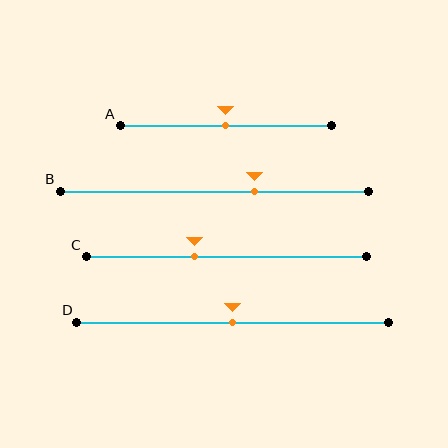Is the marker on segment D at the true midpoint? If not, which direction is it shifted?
Yes, the marker on segment D is at the true midpoint.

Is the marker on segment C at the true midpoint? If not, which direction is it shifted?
No, the marker on segment C is shifted to the left by about 11% of the segment length.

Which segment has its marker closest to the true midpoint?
Segment A has its marker closest to the true midpoint.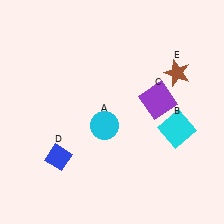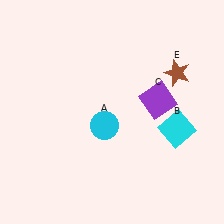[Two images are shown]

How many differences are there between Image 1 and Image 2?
There is 1 difference between the two images.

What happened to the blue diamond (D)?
The blue diamond (D) was removed in Image 2. It was in the bottom-left area of Image 1.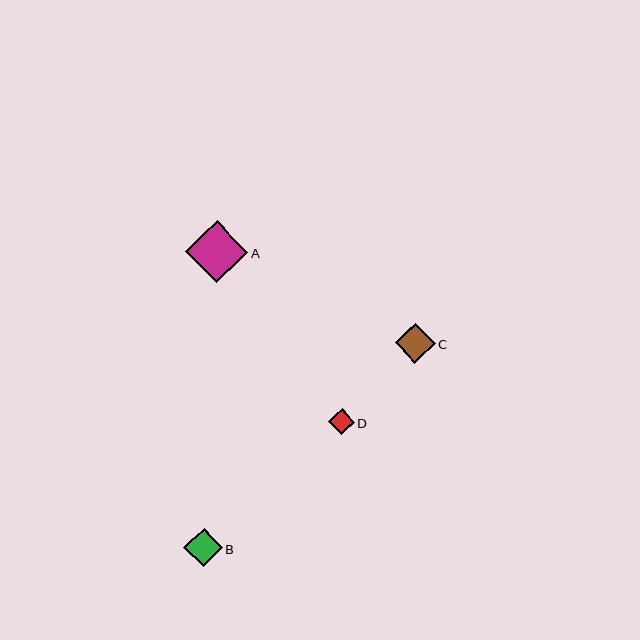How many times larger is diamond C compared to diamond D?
Diamond C is approximately 1.6 times the size of diamond D.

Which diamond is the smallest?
Diamond D is the smallest with a size of approximately 26 pixels.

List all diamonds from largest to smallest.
From largest to smallest: A, C, B, D.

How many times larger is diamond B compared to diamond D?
Diamond B is approximately 1.5 times the size of diamond D.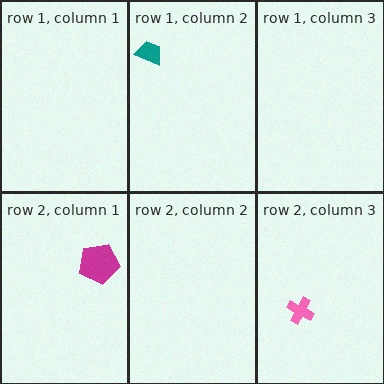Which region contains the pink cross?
The row 2, column 3 region.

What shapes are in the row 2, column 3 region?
The pink cross.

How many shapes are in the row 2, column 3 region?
1.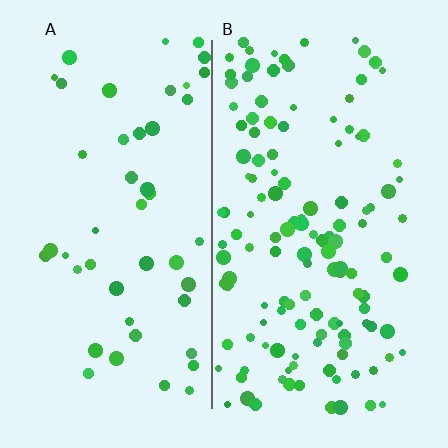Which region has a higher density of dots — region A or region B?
B (the right).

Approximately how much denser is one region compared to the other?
Approximately 2.8× — region B over region A.